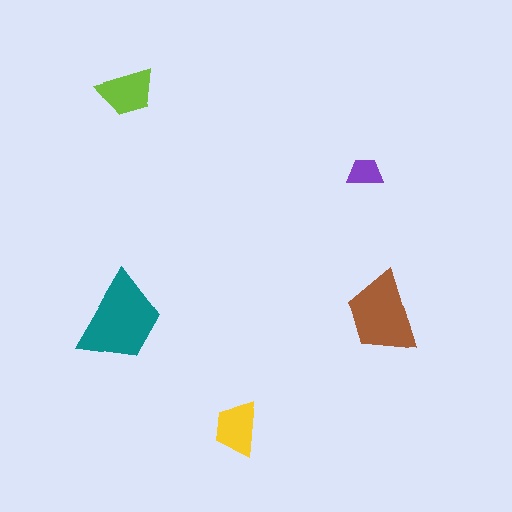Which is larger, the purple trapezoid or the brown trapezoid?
The brown one.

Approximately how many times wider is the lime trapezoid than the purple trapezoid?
About 1.5 times wider.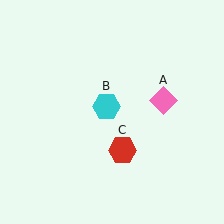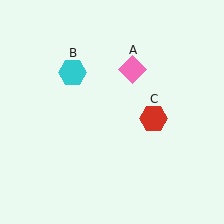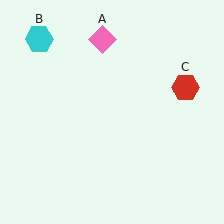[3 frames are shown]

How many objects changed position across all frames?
3 objects changed position: pink diamond (object A), cyan hexagon (object B), red hexagon (object C).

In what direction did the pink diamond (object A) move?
The pink diamond (object A) moved up and to the left.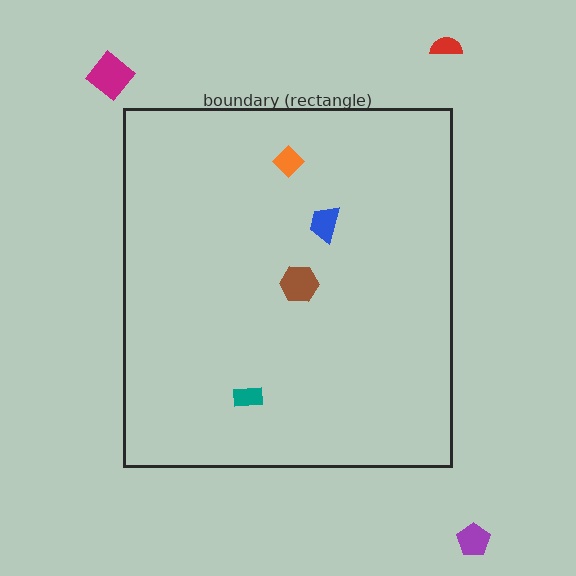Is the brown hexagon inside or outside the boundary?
Inside.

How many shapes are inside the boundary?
4 inside, 3 outside.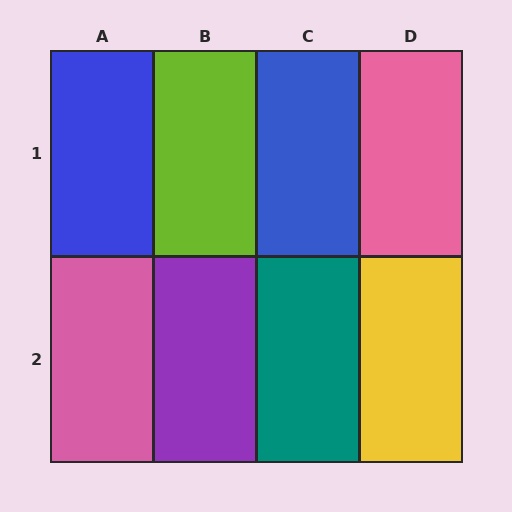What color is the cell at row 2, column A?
Pink.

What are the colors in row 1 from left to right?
Blue, lime, blue, pink.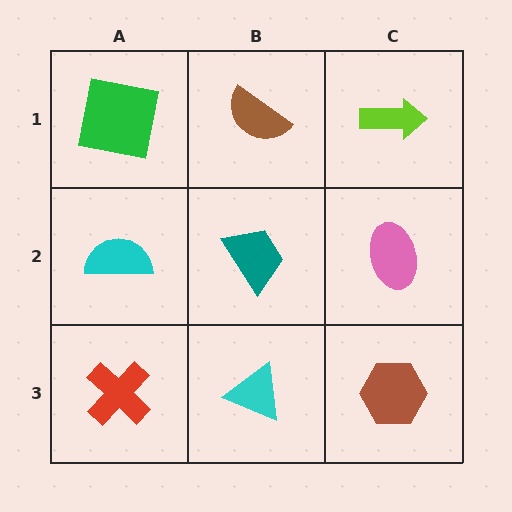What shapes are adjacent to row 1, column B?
A teal trapezoid (row 2, column B), a green square (row 1, column A), a lime arrow (row 1, column C).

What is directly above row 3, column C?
A pink ellipse.